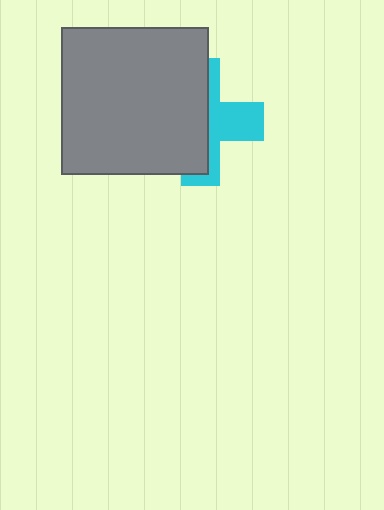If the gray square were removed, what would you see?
You would see the complete cyan cross.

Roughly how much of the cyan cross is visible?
A small part of it is visible (roughly 40%).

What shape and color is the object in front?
The object in front is a gray square.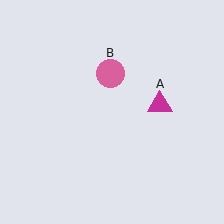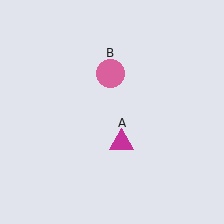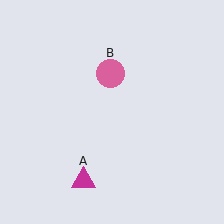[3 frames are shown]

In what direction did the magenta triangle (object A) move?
The magenta triangle (object A) moved down and to the left.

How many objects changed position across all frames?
1 object changed position: magenta triangle (object A).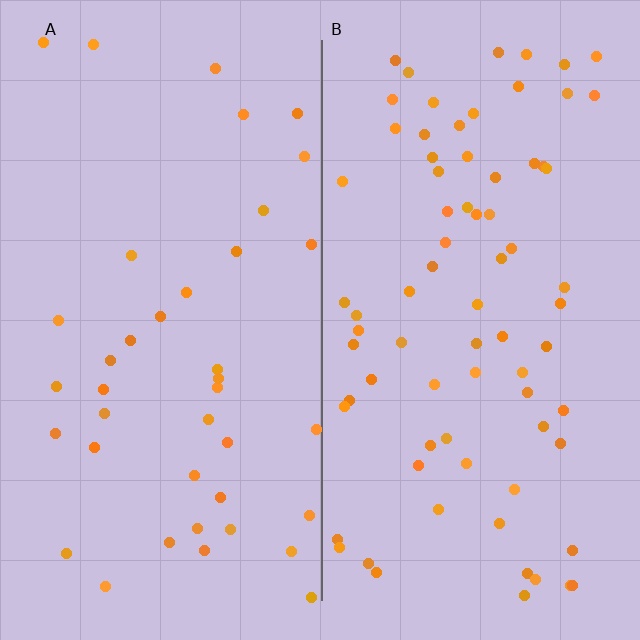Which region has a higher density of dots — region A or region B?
B (the right).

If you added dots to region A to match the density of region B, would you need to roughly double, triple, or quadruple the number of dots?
Approximately double.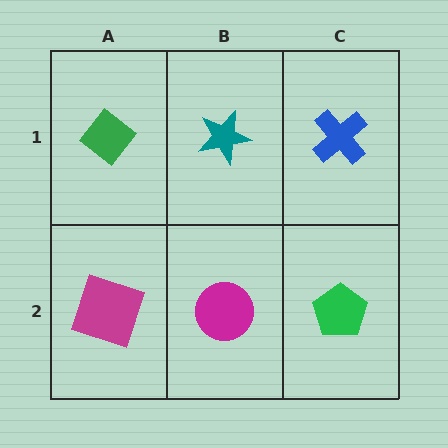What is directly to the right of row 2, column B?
A green pentagon.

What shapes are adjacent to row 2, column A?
A green diamond (row 1, column A), a magenta circle (row 2, column B).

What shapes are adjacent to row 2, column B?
A teal star (row 1, column B), a magenta square (row 2, column A), a green pentagon (row 2, column C).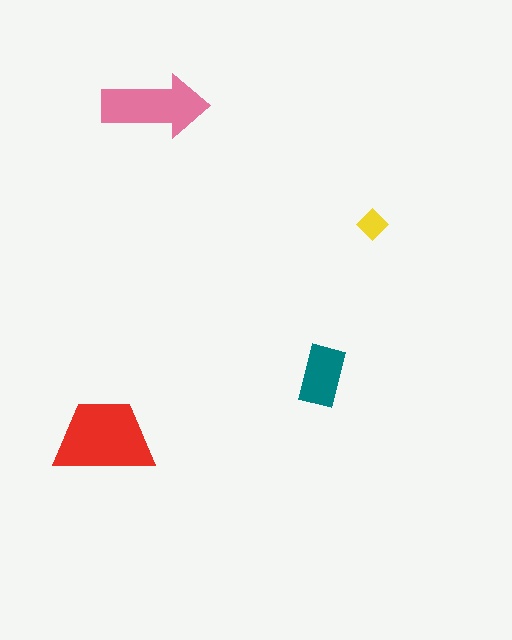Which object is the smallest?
The yellow diamond.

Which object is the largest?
The red trapezoid.